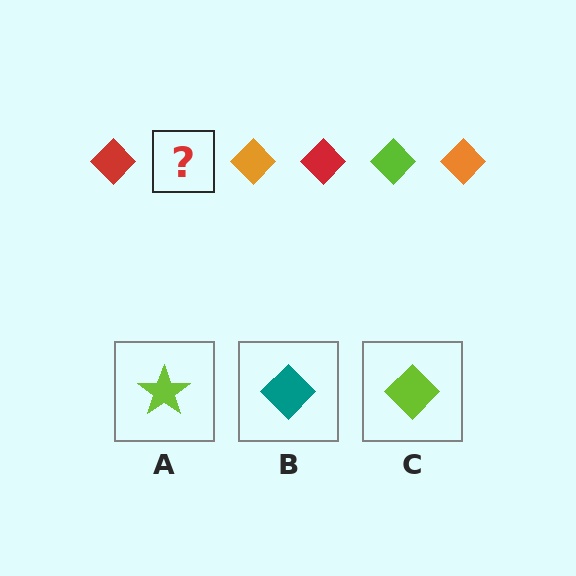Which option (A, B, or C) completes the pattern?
C.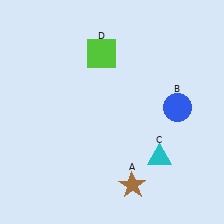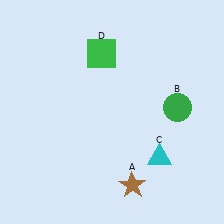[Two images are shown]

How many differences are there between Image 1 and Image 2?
There are 2 differences between the two images.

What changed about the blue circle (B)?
In Image 1, B is blue. In Image 2, it changed to green.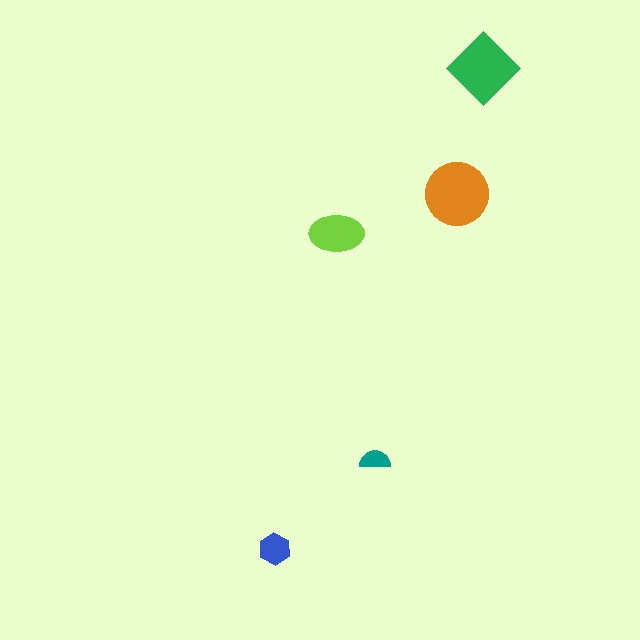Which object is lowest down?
The blue hexagon is bottommost.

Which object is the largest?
The orange circle.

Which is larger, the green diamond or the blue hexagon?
The green diamond.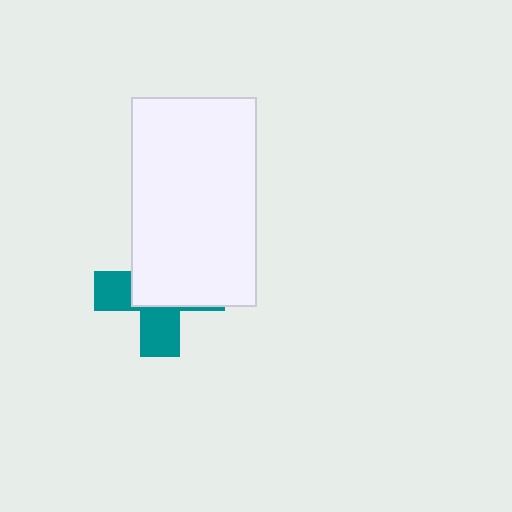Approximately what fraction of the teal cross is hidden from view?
Roughly 58% of the teal cross is hidden behind the white rectangle.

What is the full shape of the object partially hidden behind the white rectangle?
The partially hidden object is a teal cross.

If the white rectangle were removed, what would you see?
You would see the complete teal cross.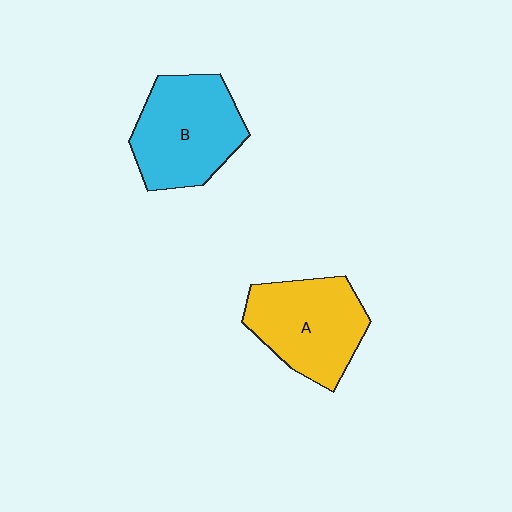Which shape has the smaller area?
Shape A (yellow).